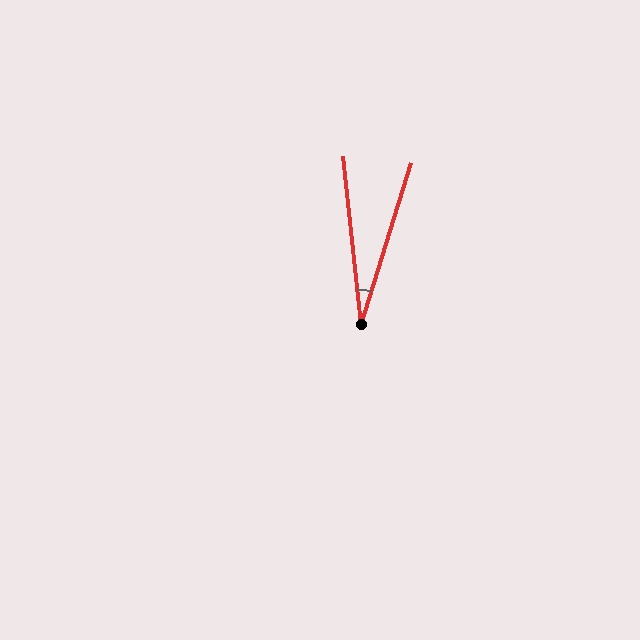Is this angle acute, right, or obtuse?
It is acute.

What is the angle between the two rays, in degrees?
Approximately 23 degrees.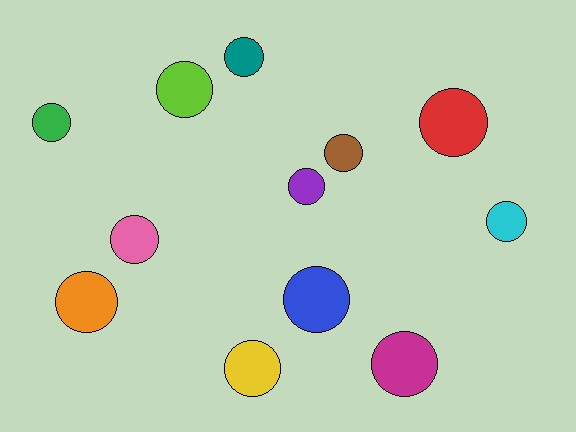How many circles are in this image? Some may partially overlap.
There are 12 circles.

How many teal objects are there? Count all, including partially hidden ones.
There is 1 teal object.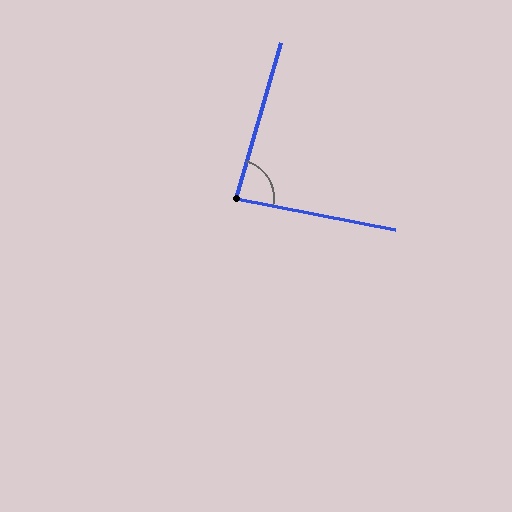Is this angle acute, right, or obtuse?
It is acute.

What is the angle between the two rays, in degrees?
Approximately 85 degrees.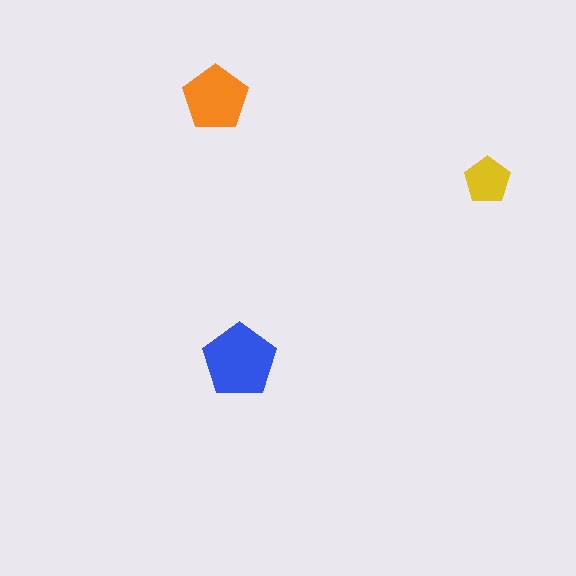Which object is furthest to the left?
The orange pentagon is leftmost.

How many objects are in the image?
There are 3 objects in the image.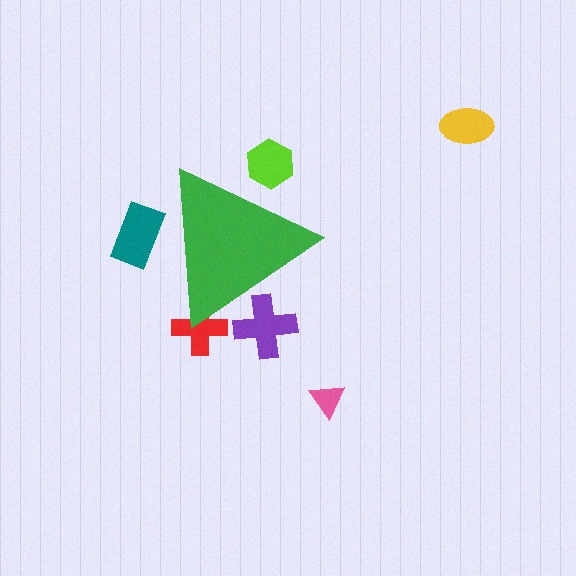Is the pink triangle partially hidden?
No, the pink triangle is fully visible.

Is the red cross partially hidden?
Yes, the red cross is partially hidden behind the green triangle.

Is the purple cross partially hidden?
Yes, the purple cross is partially hidden behind the green triangle.